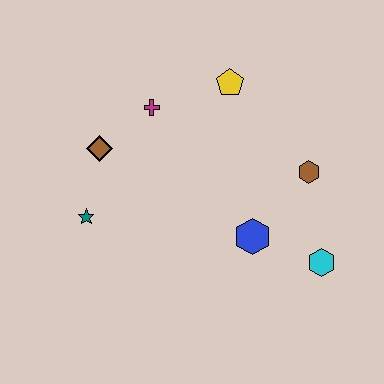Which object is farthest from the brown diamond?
The cyan hexagon is farthest from the brown diamond.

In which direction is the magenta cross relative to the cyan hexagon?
The magenta cross is to the left of the cyan hexagon.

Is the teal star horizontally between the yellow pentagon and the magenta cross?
No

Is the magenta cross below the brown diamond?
No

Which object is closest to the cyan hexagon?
The blue hexagon is closest to the cyan hexagon.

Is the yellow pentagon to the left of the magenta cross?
No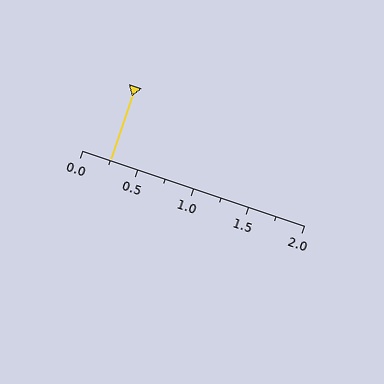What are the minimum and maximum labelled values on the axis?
The axis runs from 0.0 to 2.0.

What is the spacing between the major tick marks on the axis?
The major ticks are spaced 0.5 apart.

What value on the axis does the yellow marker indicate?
The marker indicates approximately 0.25.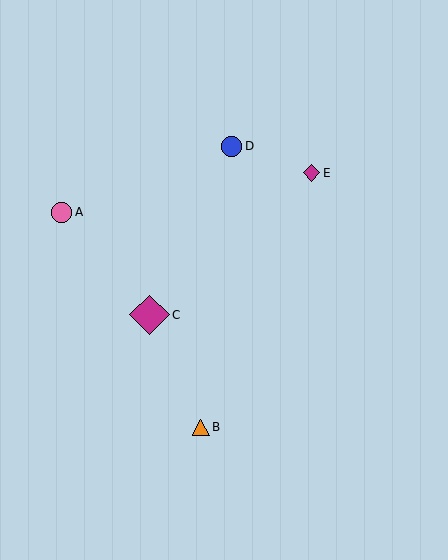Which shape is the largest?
The magenta diamond (labeled C) is the largest.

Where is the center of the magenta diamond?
The center of the magenta diamond is at (311, 173).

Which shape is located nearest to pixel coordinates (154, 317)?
The magenta diamond (labeled C) at (149, 315) is nearest to that location.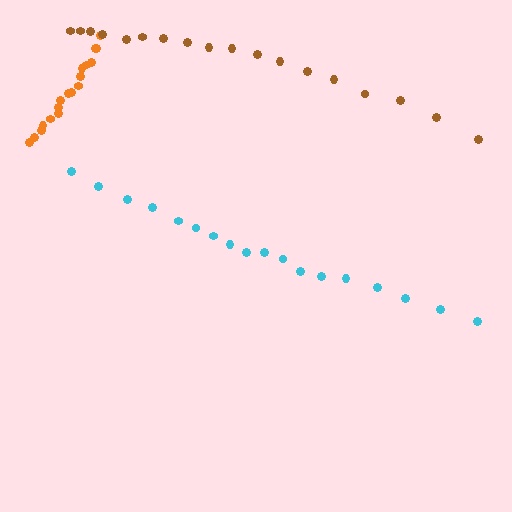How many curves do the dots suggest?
There are 3 distinct paths.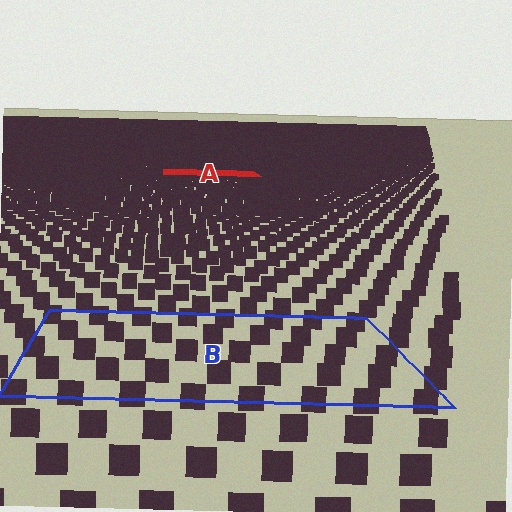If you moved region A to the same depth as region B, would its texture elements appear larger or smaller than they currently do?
They would appear larger. At a closer depth, the same texture elements are projected at a bigger on-screen size.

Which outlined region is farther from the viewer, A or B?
Region A is farther from the viewer — the texture elements inside it appear smaller and more densely packed.